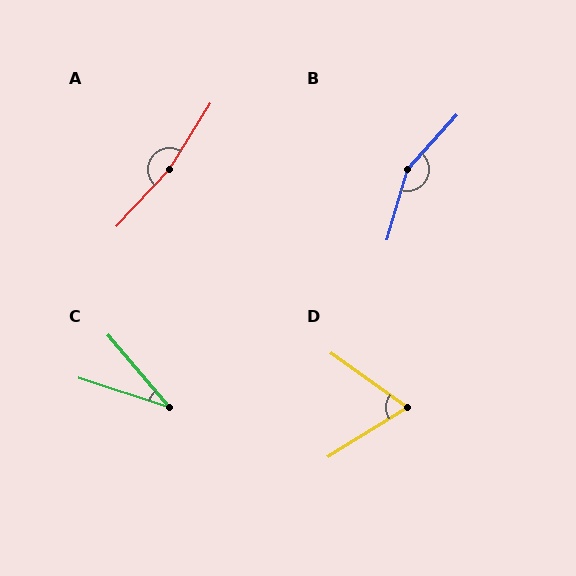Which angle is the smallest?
C, at approximately 31 degrees.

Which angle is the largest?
A, at approximately 169 degrees.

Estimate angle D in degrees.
Approximately 67 degrees.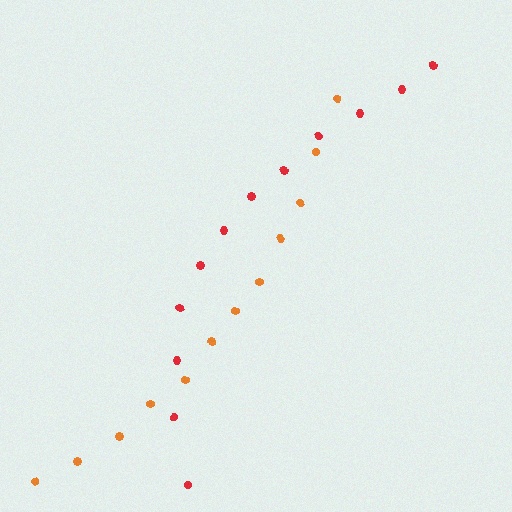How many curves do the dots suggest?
There are 2 distinct paths.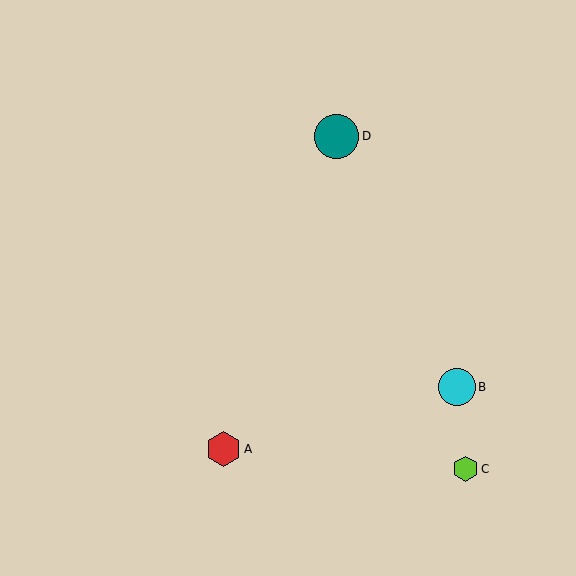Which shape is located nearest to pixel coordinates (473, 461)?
The lime hexagon (labeled C) at (465, 469) is nearest to that location.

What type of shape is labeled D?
Shape D is a teal circle.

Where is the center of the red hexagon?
The center of the red hexagon is at (223, 449).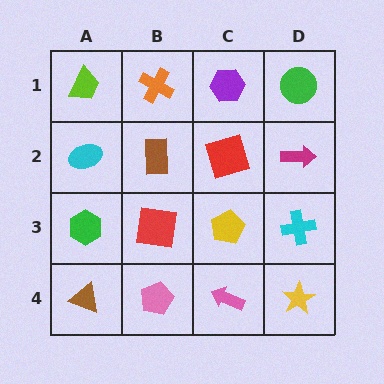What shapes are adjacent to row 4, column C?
A yellow pentagon (row 3, column C), a pink pentagon (row 4, column B), a yellow star (row 4, column D).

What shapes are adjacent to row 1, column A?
A cyan ellipse (row 2, column A), an orange cross (row 1, column B).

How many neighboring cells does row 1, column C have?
3.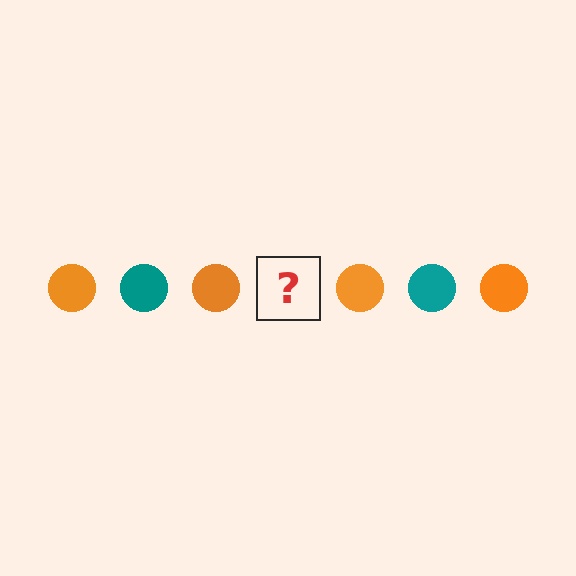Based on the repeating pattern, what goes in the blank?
The blank should be a teal circle.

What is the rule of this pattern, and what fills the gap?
The rule is that the pattern cycles through orange, teal circles. The gap should be filled with a teal circle.